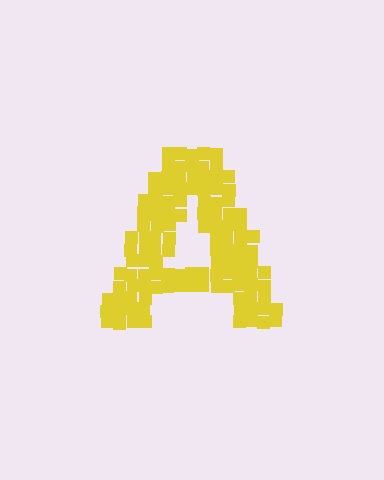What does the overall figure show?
The overall figure shows the letter A.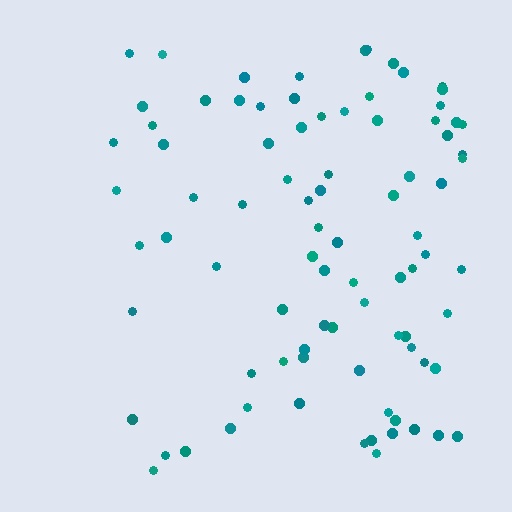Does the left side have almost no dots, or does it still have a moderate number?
Still a moderate number, just noticeably fewer than the right.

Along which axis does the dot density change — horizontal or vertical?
Horizontal.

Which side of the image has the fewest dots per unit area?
The left.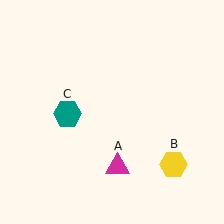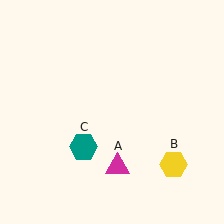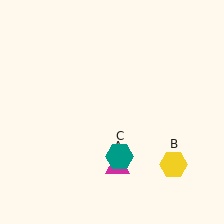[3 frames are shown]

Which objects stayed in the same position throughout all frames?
Magenta triangle (object A) and yellow hexagon (object B) remained stationary.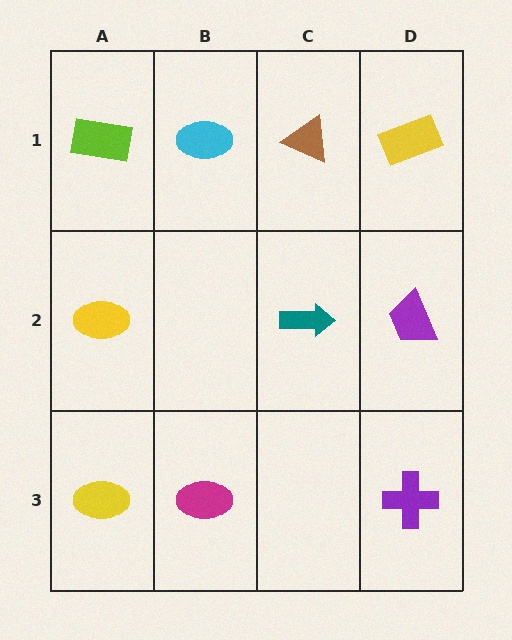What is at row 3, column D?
A purple cross.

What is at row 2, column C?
A teal arrow.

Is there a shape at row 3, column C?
No, that cell is empty.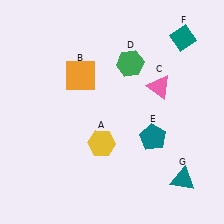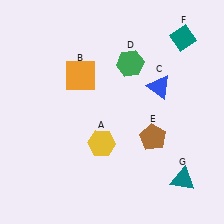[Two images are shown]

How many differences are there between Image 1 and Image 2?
There are 2 differences between the two images.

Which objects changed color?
C changed from pink to blue. E changed from teal to brown.